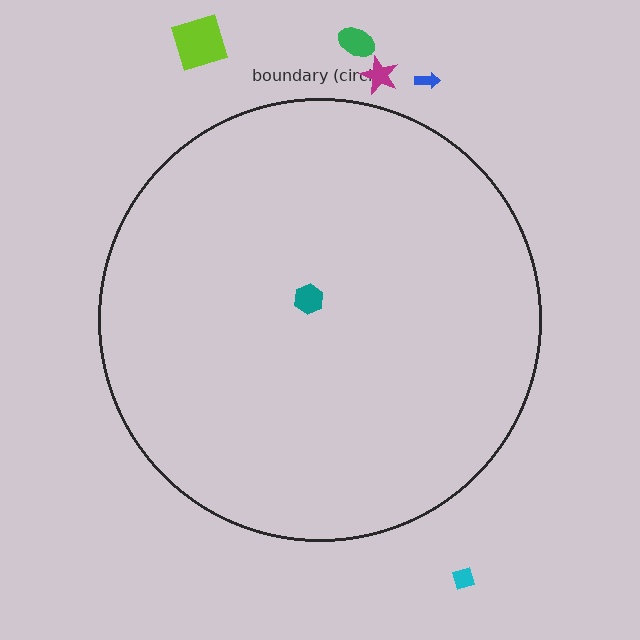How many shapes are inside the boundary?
1 inside, 5 outside.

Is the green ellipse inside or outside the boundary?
Outside.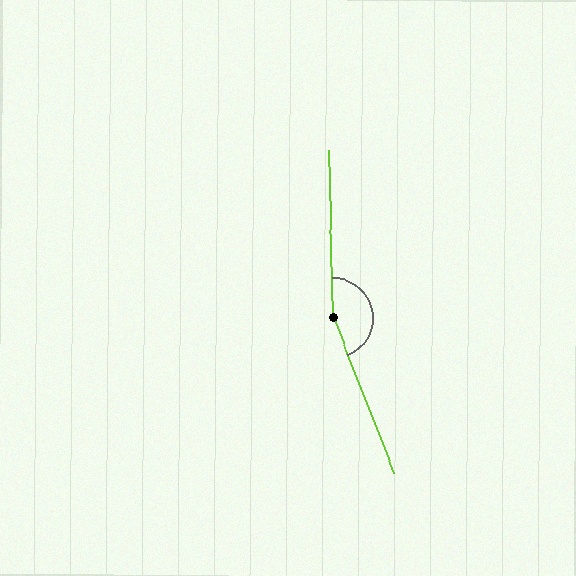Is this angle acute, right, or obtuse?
It is obtuse.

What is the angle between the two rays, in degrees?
Approximately 160 degrees.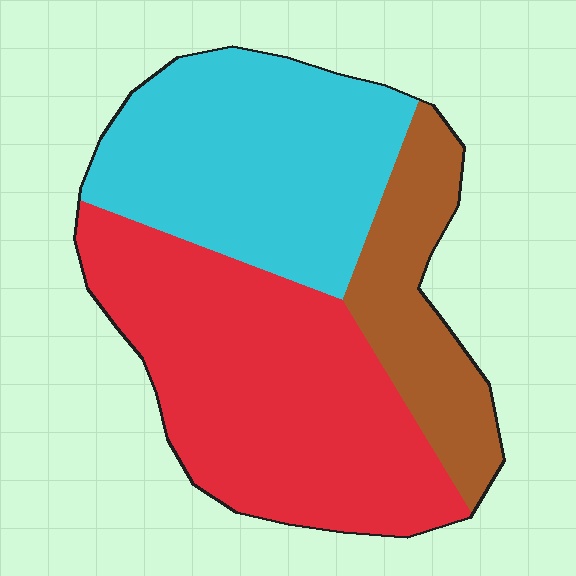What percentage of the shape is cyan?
Cyan covers roughly 35% of the shape.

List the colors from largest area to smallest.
From largest to smallest: red, cyan, brown.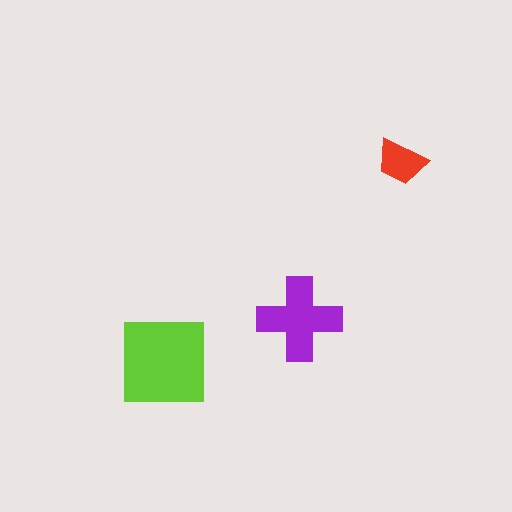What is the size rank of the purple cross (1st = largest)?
2nd.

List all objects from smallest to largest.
The red trapezoid, the purple cross, the lime square.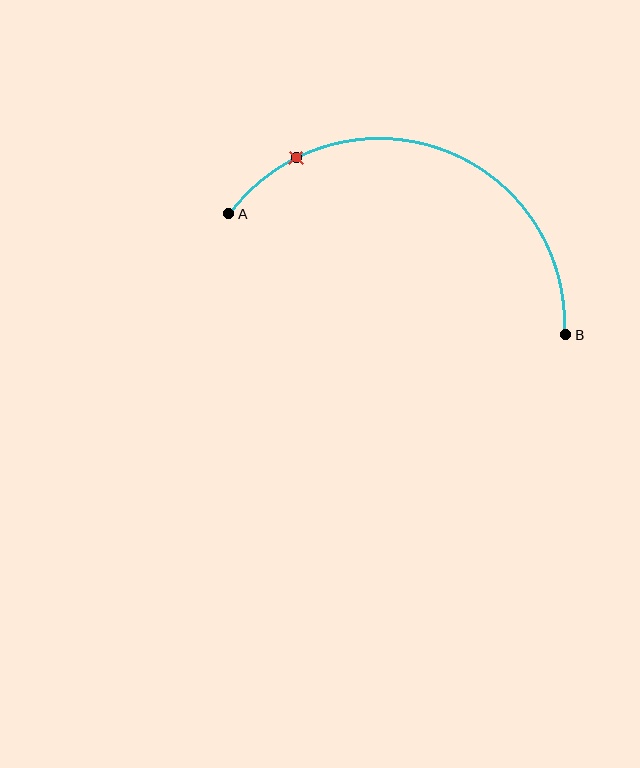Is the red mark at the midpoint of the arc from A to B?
No. The red mark lies on the arc but is closer to endpoint A. The arc midpoint would be at the point on the curve equidistant along the arc from both A and B.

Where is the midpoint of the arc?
The arc midpoint is the point on the curve farthest from the straight line joining A and B. It sits above that line.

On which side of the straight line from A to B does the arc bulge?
The arc bulges above the straight line connecting A and B.